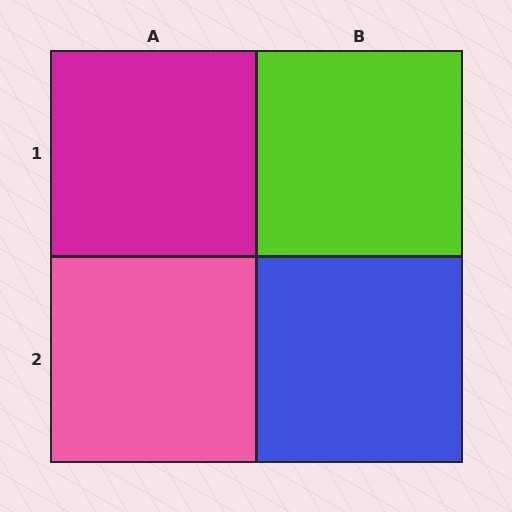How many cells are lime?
1 cell is lime.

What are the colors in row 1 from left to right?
Magenta, lime.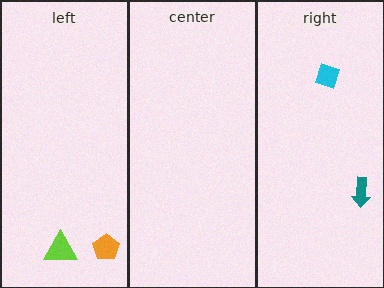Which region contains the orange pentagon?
The left region.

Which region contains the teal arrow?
The right region.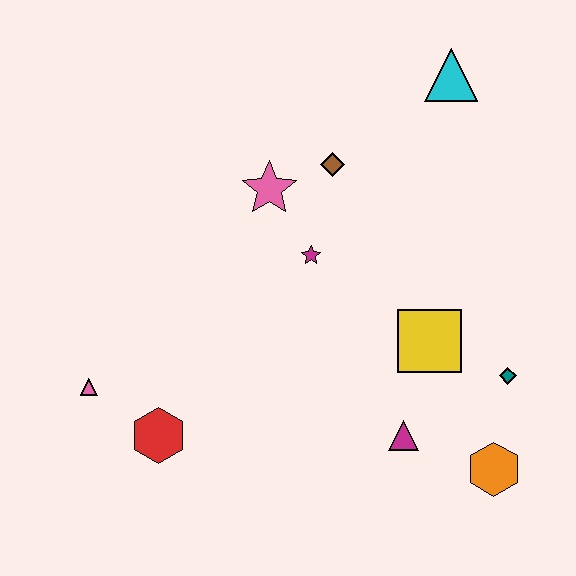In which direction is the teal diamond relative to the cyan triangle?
The teal diamond is below the cyan triangle.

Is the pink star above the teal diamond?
Yes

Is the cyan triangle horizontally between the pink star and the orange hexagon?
Yes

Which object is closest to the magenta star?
The pink star is closest to the magenta star.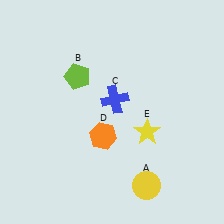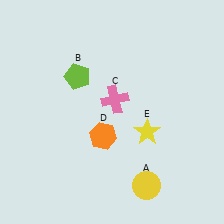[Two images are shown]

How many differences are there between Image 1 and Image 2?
There is 1 difference between the two images.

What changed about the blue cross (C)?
In Image 1, C is blue. In Image 2, it changed to pink.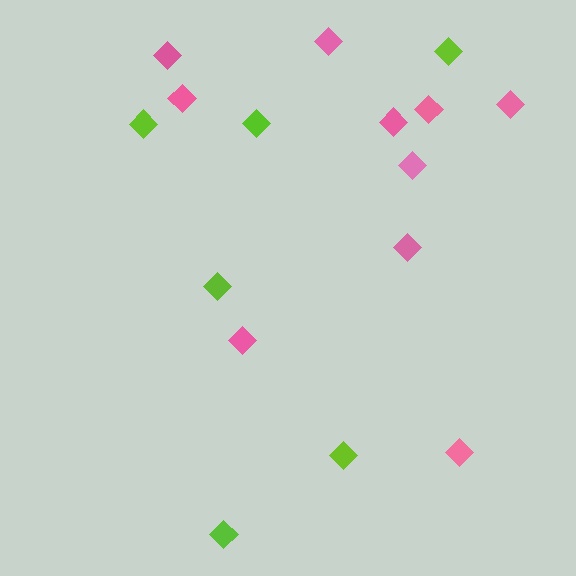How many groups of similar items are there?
There are 2 groups: one group of lime diamonds (6) and one group of pink diamonds (10).